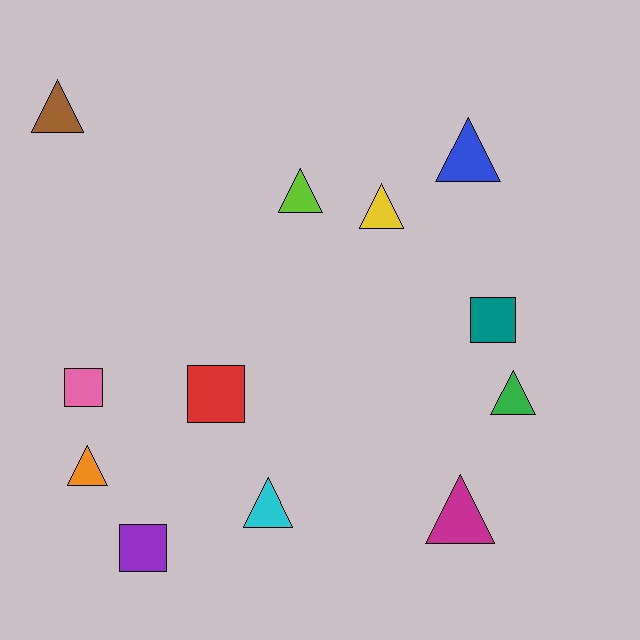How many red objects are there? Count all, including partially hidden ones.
There is 1 red object.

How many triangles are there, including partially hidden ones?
There are 8 triangles.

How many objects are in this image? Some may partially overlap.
There are 12 objects.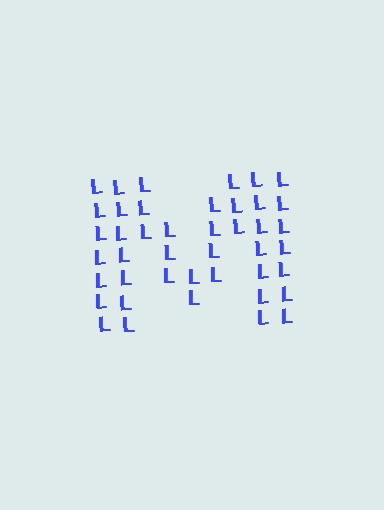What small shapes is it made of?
It is made of small letter L's.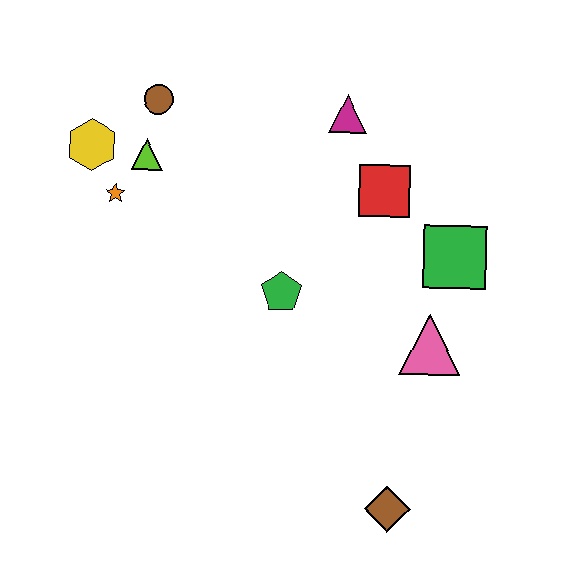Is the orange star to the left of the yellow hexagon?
No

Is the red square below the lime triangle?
Yes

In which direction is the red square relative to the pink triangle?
The red square is above the pink triangle.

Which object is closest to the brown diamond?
The pink triangle is closest to the brown diamond.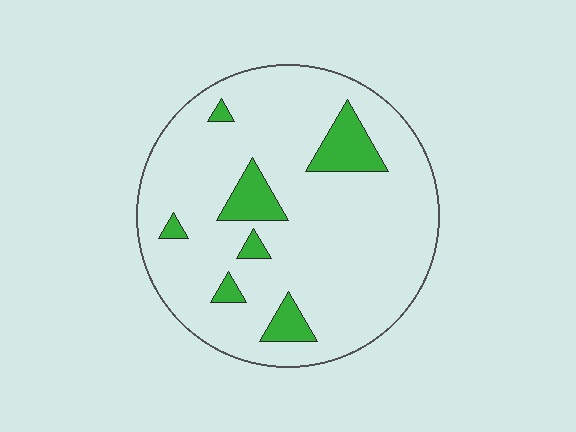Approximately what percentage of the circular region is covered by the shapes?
Approximately 10%.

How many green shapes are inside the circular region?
7.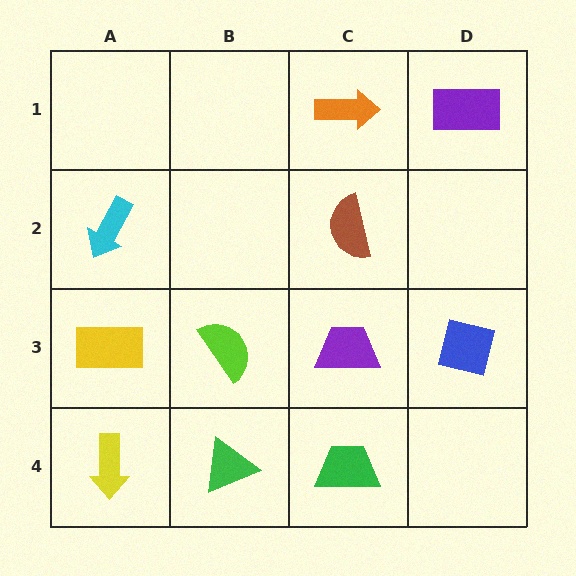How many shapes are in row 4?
3 shapes.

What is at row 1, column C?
An orange arrow.